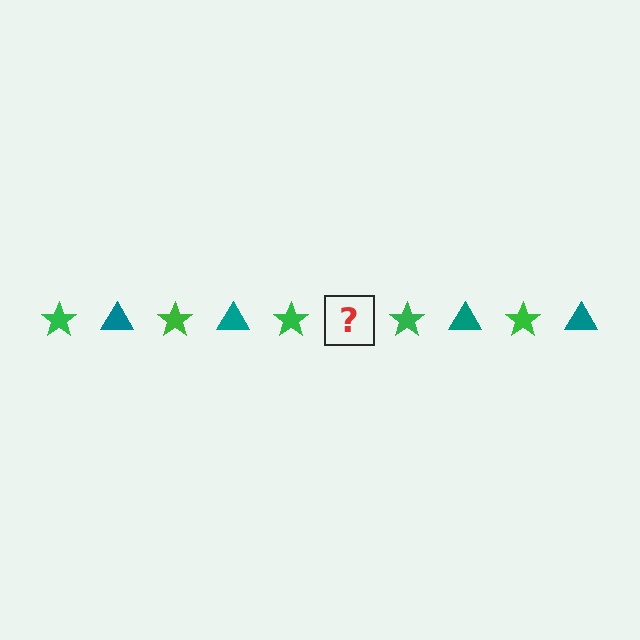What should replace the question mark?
The question mark should be replaced with a teal triangle.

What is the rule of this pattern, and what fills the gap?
The rule is that the pattern alternates between green star and teal triangle. The gap should be filled with a teal triangle.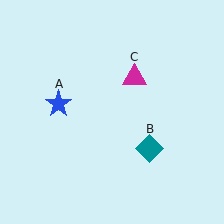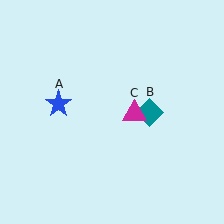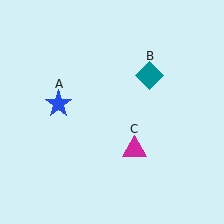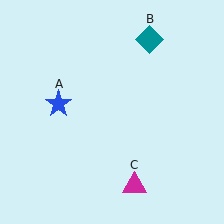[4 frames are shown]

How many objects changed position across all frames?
2 objects changed position: teal diamond (object B), magenta triangle (object C).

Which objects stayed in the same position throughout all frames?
Blue star (object A) remained stationary.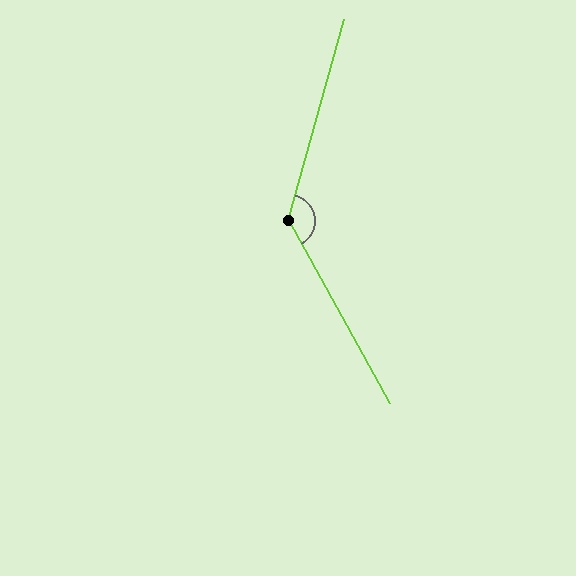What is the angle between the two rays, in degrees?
Approximately 136 degrees.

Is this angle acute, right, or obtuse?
It is obtuse.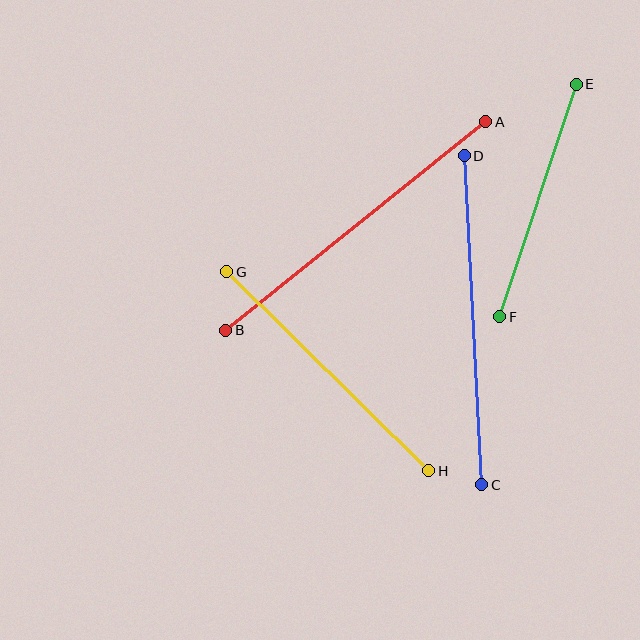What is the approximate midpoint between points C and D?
The midpoint is at approximately (473, 320) pixels.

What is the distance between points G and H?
The distance is approximately 284 pixels.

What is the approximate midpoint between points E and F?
The midpoint is at approximately (538, 201) pixels.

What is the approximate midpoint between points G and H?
The midpoint is at approximately (328, 371) pixels.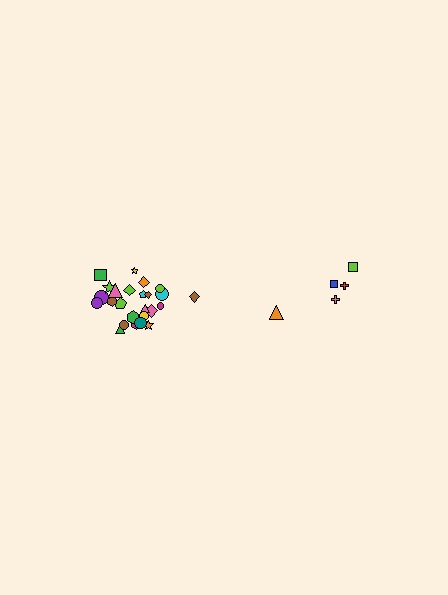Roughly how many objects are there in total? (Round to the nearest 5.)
Roughly 30 objects in total.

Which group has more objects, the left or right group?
The left group.